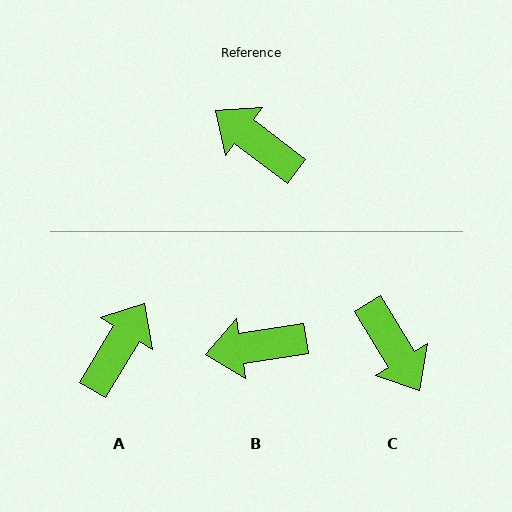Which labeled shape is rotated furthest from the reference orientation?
C, about 158 degrees away.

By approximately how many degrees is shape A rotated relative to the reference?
Approximately 84 degrees clockwise.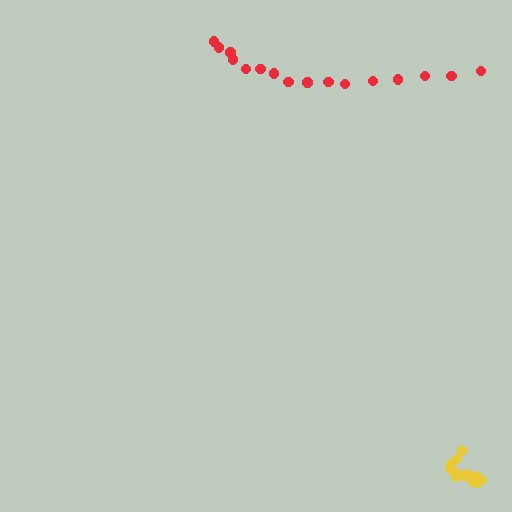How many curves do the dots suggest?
There are 2 distinct paths.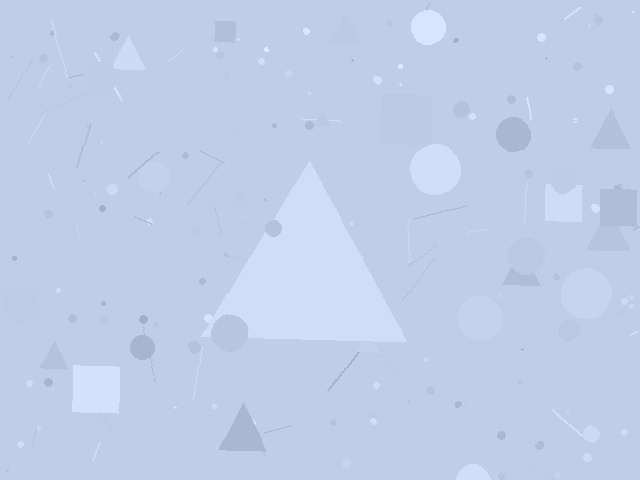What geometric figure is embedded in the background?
A triangle is embedded in the background.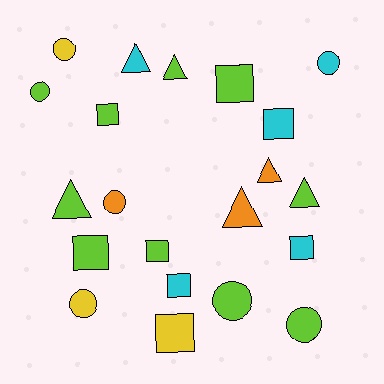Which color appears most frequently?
Lime, with 10 objects.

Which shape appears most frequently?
Square, with 8 objects.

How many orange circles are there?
There is 1 orange circle.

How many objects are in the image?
There are 21 objects.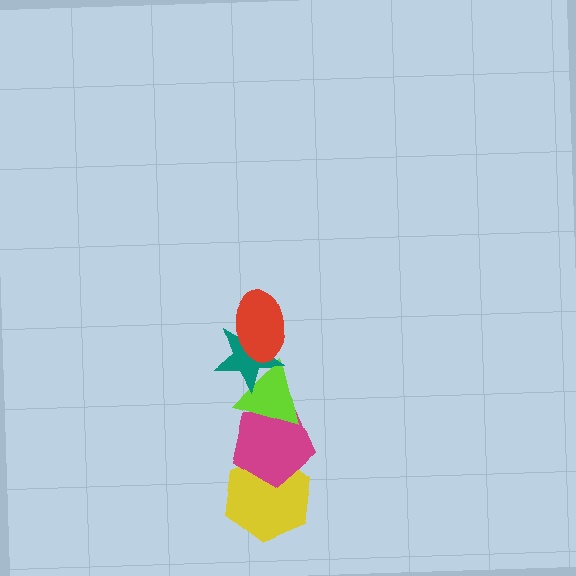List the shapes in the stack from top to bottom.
From top to bottom: the red ellipse, the teal star, the lime triangle, the magenta pentagon, the yellow hexagon.